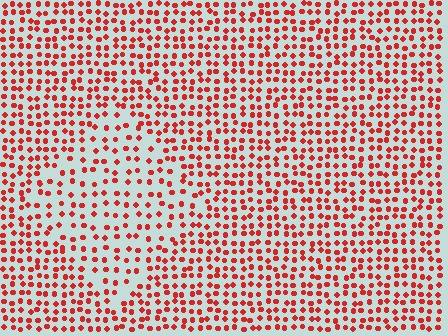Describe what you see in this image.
The image contains small red elements arranged at two different densities. A diamond-shaped region is visible where the elements are less densely packed than the surrounding area.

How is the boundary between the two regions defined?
The boundary is defined by a change in element density (approximately 1.7x ratio). All elements are the same color, size, and shape.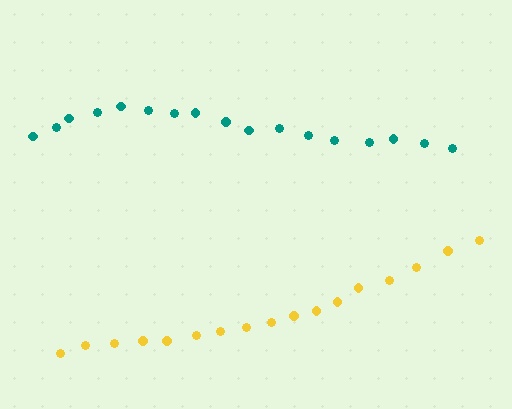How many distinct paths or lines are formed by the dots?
There are 2 distinct paths.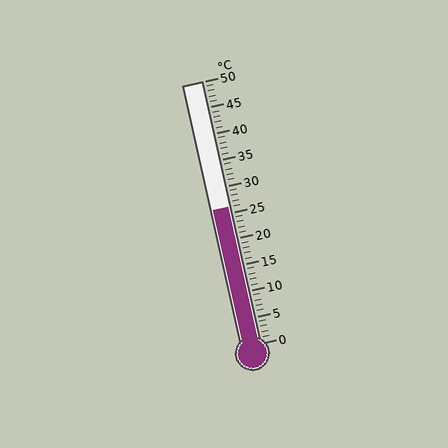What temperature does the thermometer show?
The thermometer shows approximately 26°C.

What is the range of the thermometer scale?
The thermometer scale ranges from 0°C to 50°C.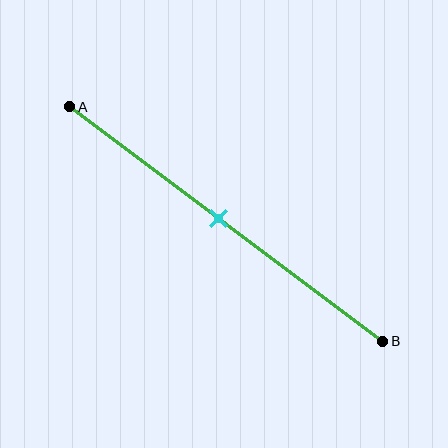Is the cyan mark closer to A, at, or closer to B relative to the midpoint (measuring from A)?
The cyan mark is approximately at the midpoint of segment AB.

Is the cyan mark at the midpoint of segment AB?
Yes, the mark is approximately at the midpoint.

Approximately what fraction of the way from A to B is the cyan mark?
The cyan mark is approximately 50% of the way from A to B.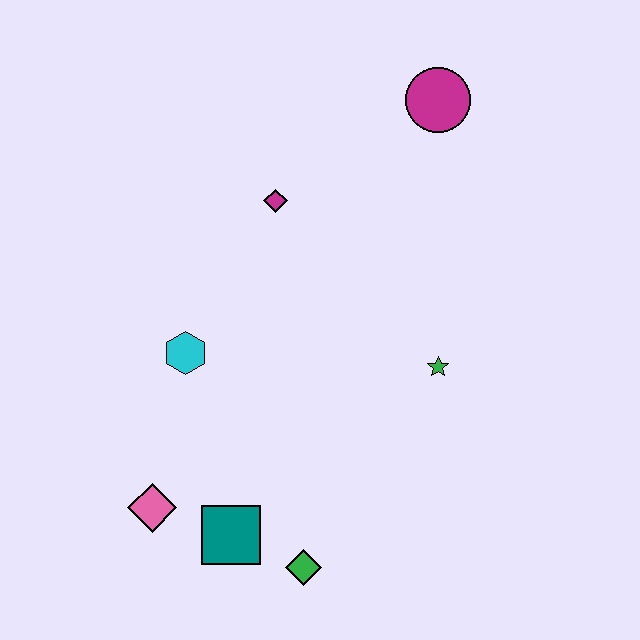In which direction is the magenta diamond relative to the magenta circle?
The magenta diamond is to the left of the magenta circle.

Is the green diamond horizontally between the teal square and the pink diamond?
No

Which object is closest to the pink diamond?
The teal square is closest to the pink diamond.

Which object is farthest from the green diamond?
The magenta circle is farthest from the green diamond.